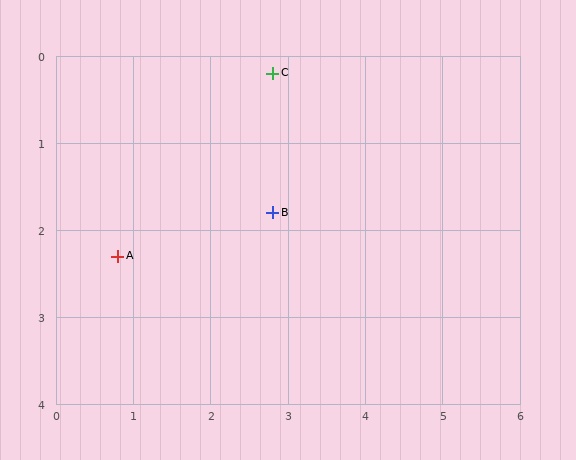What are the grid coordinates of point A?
Point A is at approximately (0.8, 2.3).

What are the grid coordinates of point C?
Point C is at approximately (2.8, 0.2).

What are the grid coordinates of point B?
Point B is at approximately (2.8, 1.8).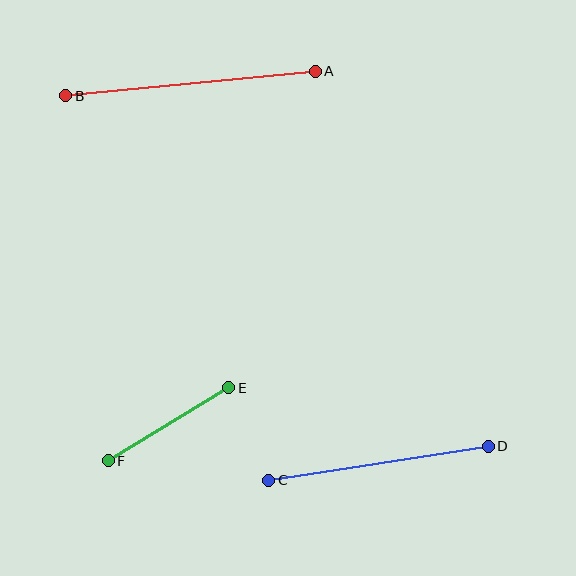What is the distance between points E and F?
The distance is approximately 141 pixels.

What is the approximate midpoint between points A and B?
The midpoint is at approximately (191, 84) pixels.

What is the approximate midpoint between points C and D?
The midpoint is at approximately (378, 463) pixels.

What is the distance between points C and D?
The distance is approximately 222 pixels.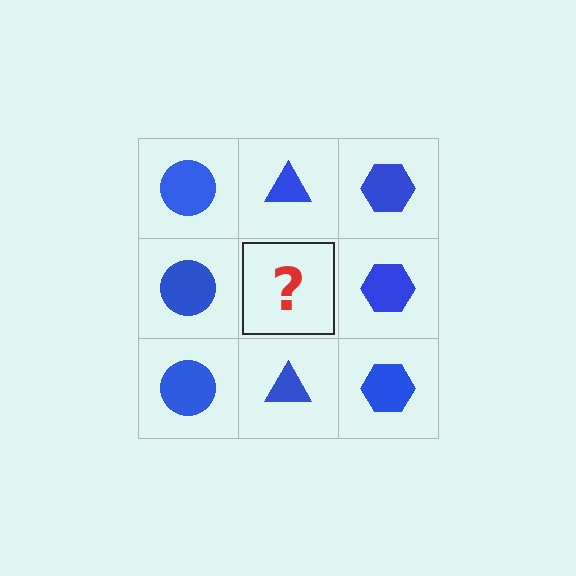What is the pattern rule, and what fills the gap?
The rule is that each column has a consistent shape. The gap should be filled with a blue triangle.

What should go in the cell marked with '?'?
The missing cell should contain a blue triangle.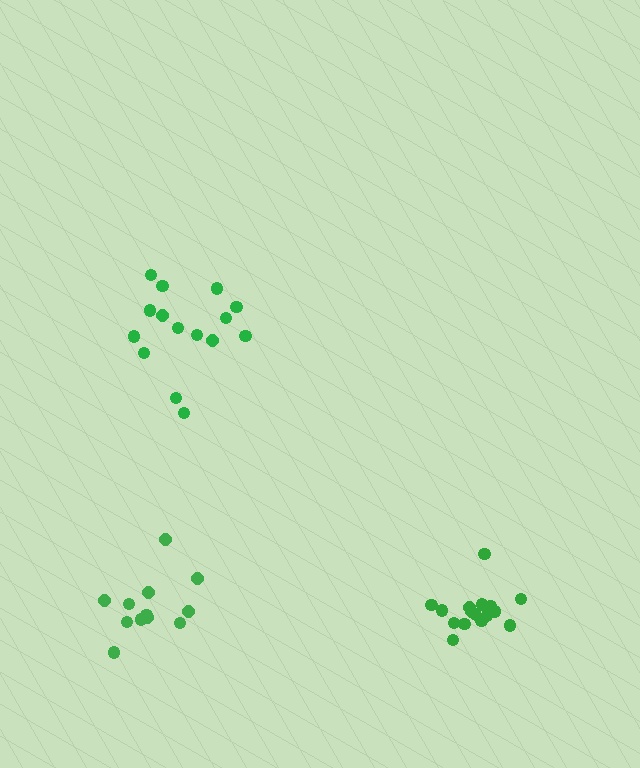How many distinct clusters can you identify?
There are 3 distinct clusters.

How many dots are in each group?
Group 1: 15 dots, Group 2: 16 dots, Group 3: 12 dots (43 total).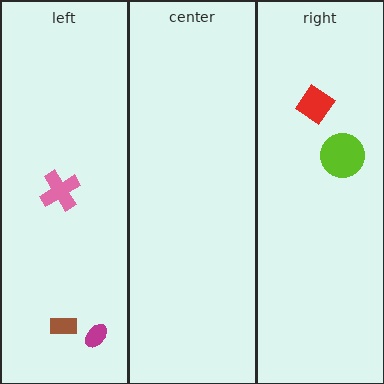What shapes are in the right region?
The red diamond, the lime circle.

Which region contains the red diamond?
The right region.